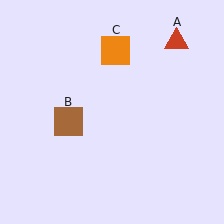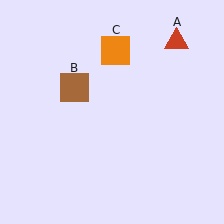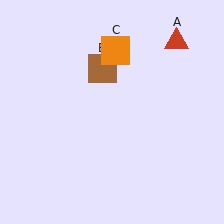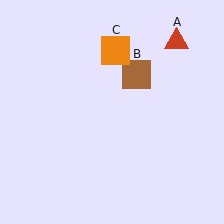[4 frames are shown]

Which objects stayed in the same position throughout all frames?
Red triangle (object A) and orange square (object C) remained stationary.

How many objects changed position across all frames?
1 object changed position: brown square (object B).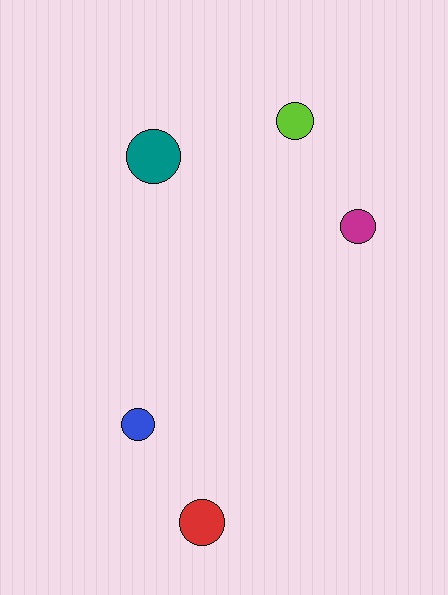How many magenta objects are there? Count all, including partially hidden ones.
There is 1 magenta object.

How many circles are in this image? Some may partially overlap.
There are 5 circles.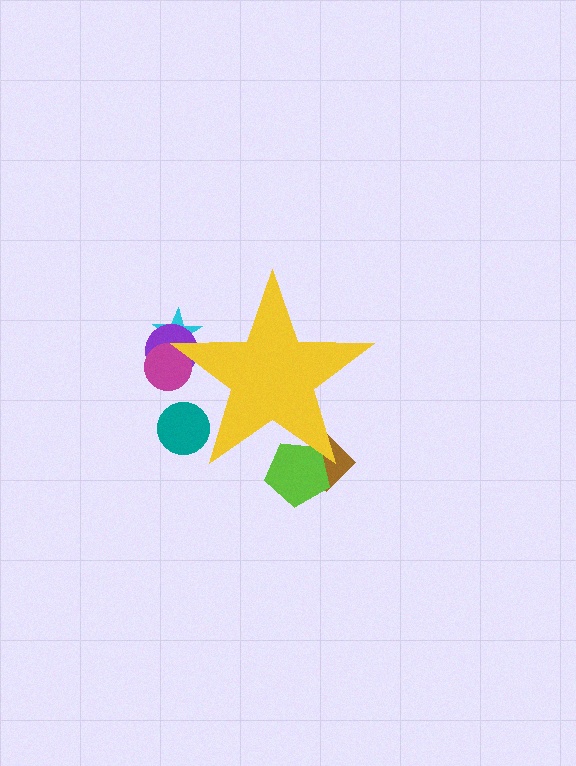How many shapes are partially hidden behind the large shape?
6 shapes are partially hidden.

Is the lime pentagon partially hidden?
Yes, the lime pentagon is partially hidden behind the yellow star.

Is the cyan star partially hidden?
Yes, the cyan star is partially hidden behind the yellow star.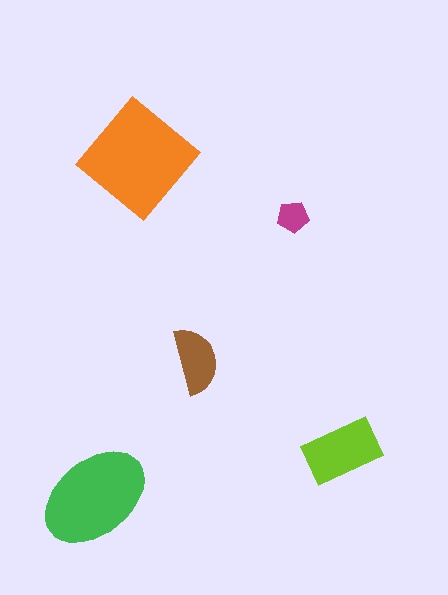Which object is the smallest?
The magenta pentagon.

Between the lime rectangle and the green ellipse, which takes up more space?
The green ellipse.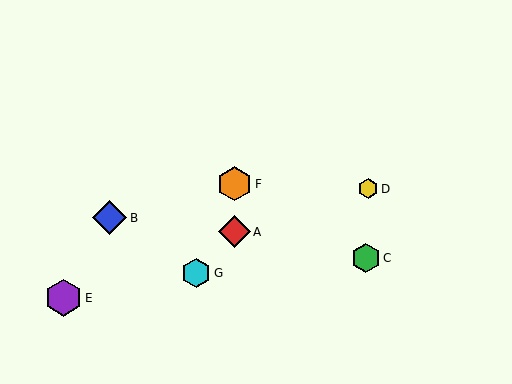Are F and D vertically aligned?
No, F is at x≈234 and D is at x≈368.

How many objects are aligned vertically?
2 objects (A, F) are aligned vertically.